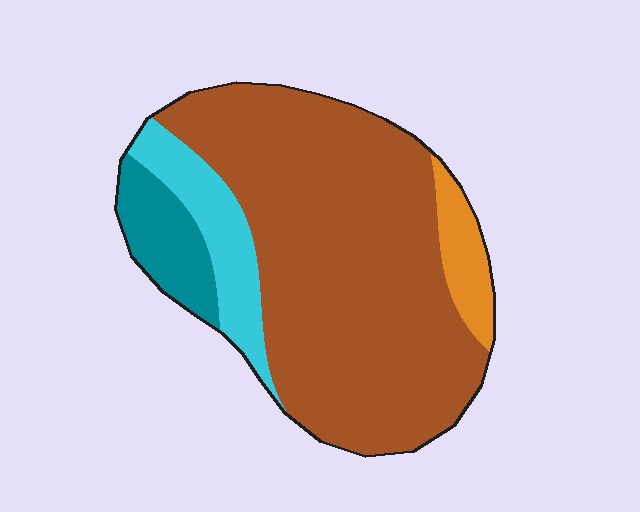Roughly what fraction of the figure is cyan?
Cyan covers around 10% of the figure.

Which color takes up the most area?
Brown, at roughly 70%.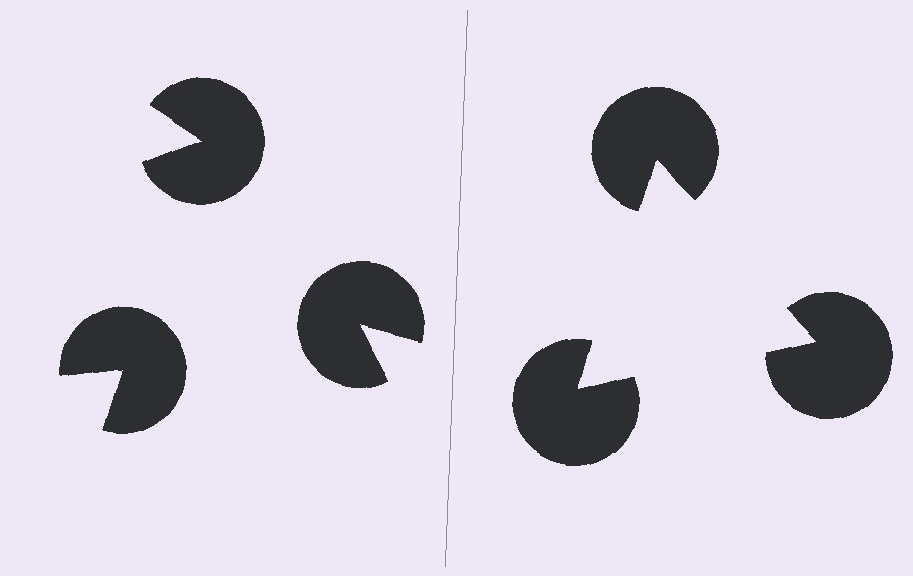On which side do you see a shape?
An illusory triangle appears on the right side. On the left side the wedge cuts are rotated, so no coherent shape forms.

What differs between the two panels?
The pac-man discs are positioned identically on both sides; only the wedge orientations differ. On the right they align to a triangle; on the left they are misaligned.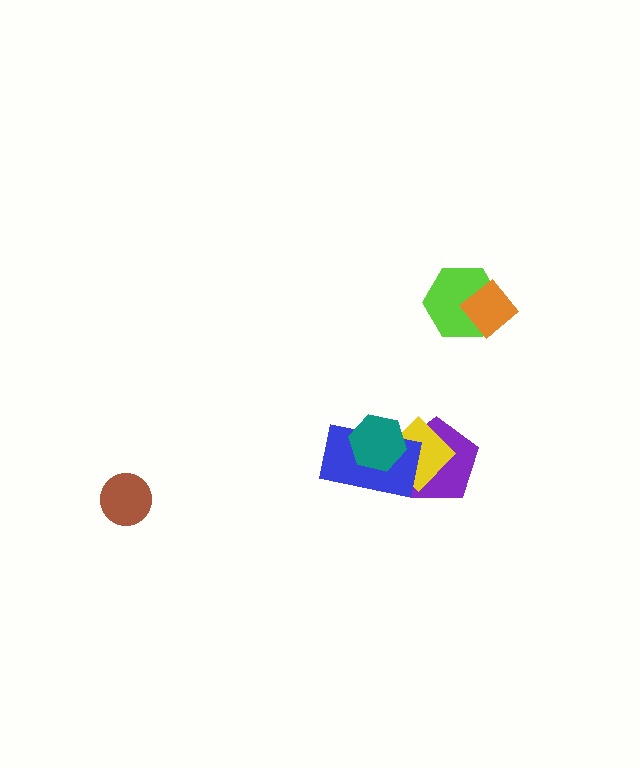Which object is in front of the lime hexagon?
The orange diamond is in front of the lime hexagon.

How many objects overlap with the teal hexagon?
3 objects overlap with the teal hexagon.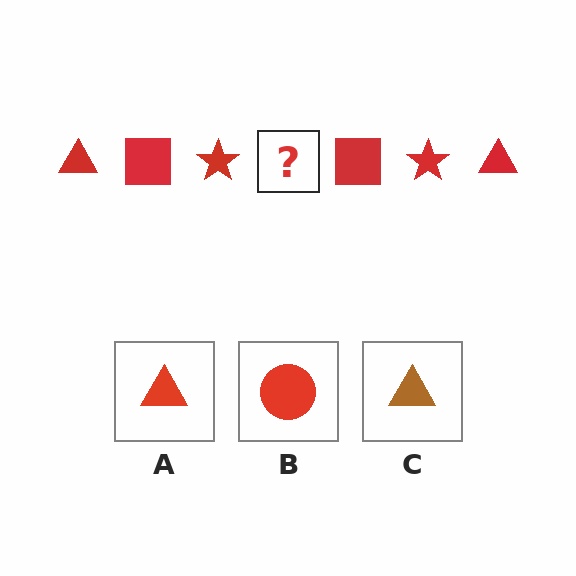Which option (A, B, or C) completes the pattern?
A.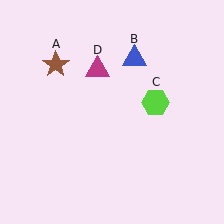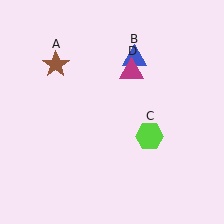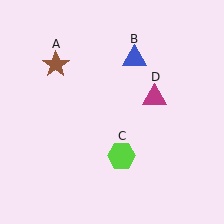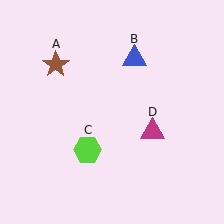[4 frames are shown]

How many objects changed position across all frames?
2 objects changed position: lime hexagon (object C), magenta triangle (object D).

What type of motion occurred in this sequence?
The lime hexagon (object C), magenta triangle (object D) rotated clockwise around the center of the scene.